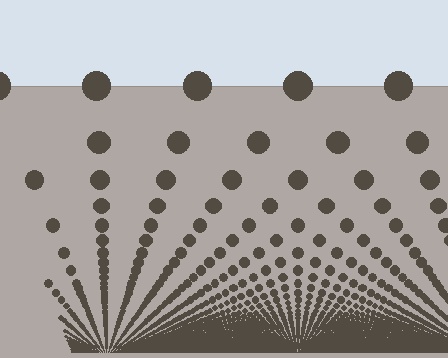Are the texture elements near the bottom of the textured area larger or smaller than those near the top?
Smaller. The gradient is inverted — elements near the bottom are smaller and denser.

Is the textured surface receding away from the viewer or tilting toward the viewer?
The surface appears to tilt toward the viewer. Texture elements get larger and sparser toward the top.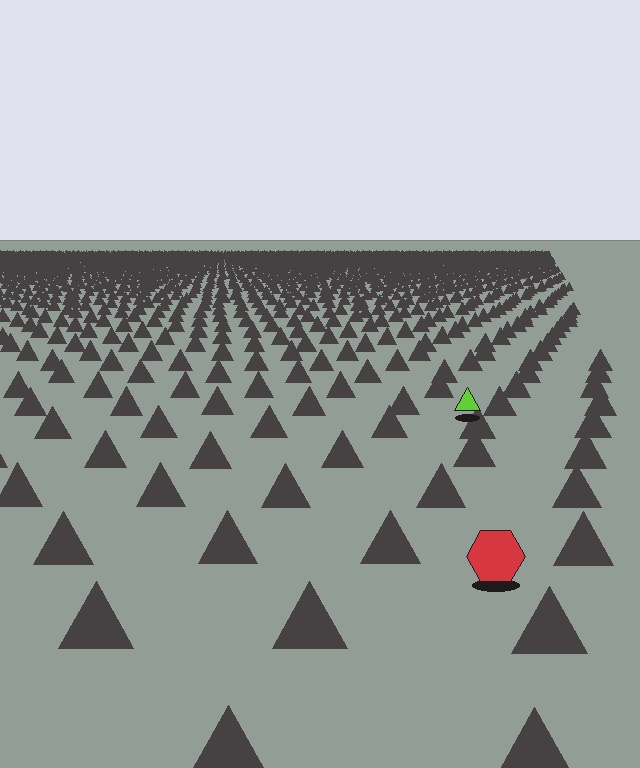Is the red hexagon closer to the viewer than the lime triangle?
Yes. The red hexagon is closer — you can tell from the texture gradient: the ground texture is coarser near it.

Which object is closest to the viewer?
The red hexagon is closest. The texture marks near it are larger and more spread out.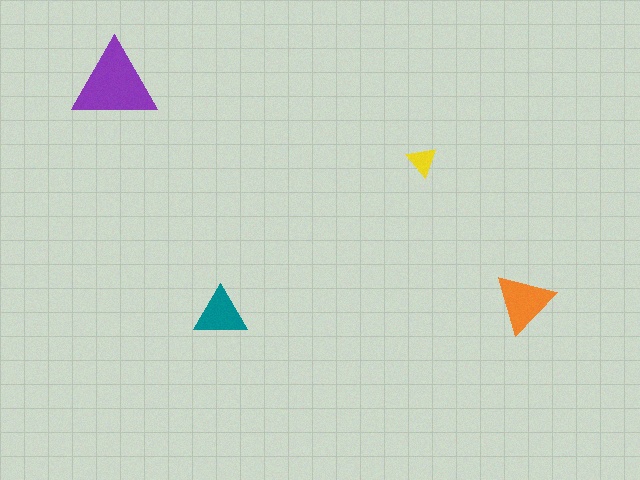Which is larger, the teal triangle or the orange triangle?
The orange one.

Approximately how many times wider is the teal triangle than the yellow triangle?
About 1.5 times wider.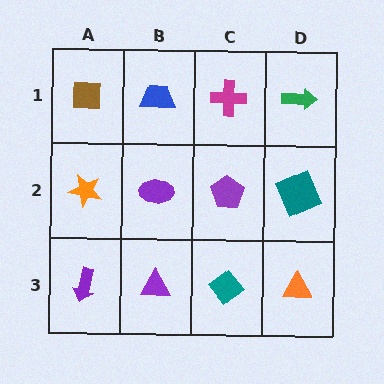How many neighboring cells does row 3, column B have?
3.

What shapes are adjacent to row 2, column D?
A green arrow (row 1, column D), an orange triangle (row 3, column D), a purple pentagon (row 2, column C).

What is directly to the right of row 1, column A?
A blue trapezoid.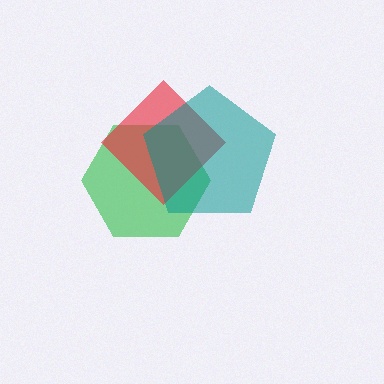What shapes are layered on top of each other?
The layered shapes are: a green hexagon, a red diamond, a teal pentagon.